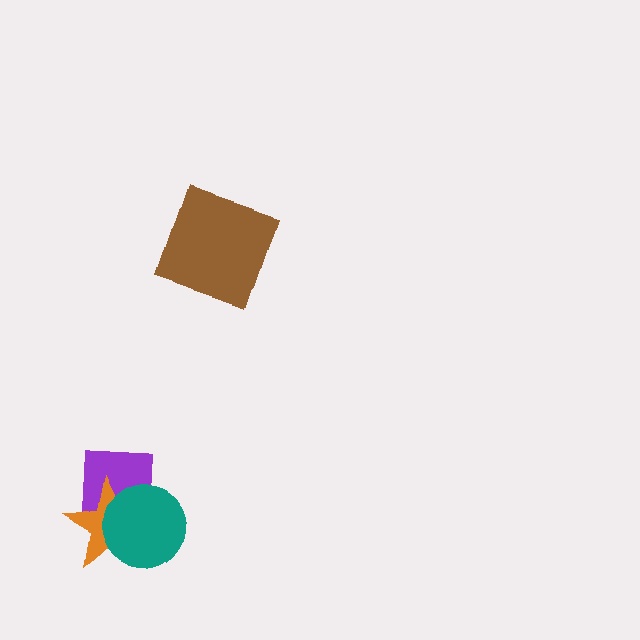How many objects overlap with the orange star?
2 objects overlap with the orange star.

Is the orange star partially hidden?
Yes, it is partially covered by another shape.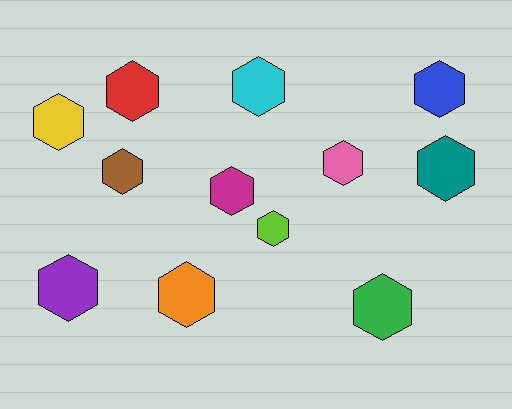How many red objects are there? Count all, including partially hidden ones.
There is 1 red object.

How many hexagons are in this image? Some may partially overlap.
There are 12 hexagons.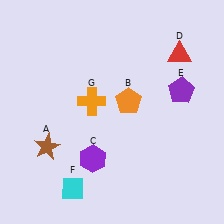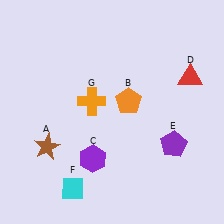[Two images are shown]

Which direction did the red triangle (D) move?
The red triangle (D) moved down.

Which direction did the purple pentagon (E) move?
The purple pentagon (E) moved down.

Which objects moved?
The objects that moved are: the red triangle (D), the purple pentagon (E).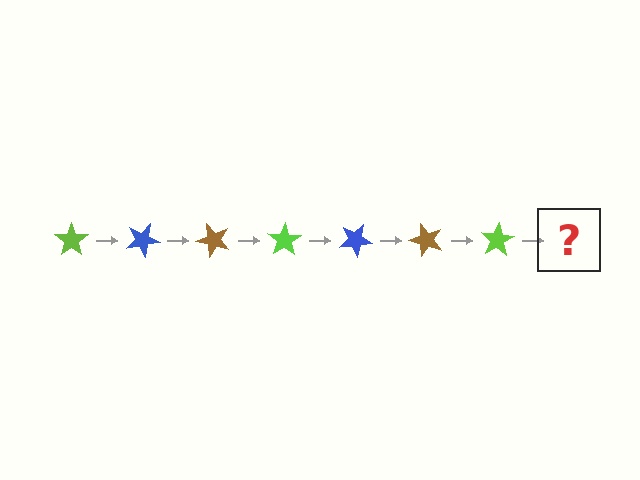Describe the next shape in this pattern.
It should be a blue star, rotated 175 degrees from the start.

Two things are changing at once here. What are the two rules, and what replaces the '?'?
The two rules are that it rotates 25 degrees each step and the color cycles through lime, blue, and brown. The '?' should be a blue star, rotated 175 degrees from the start.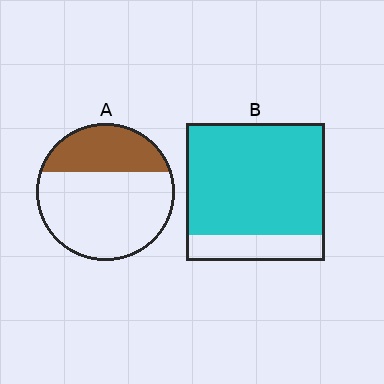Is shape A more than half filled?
No.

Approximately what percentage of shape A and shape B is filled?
A is approximately 30% and B is approximately 80%.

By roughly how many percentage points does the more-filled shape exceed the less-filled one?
By roughly 50 percentage points (B over A).